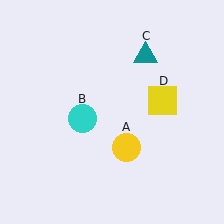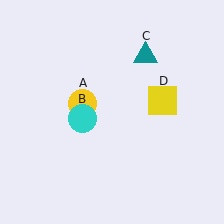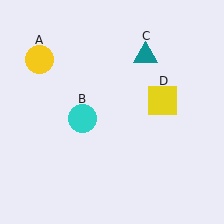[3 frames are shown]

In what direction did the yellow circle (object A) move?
The yellow circle (object A) moved up and to the left.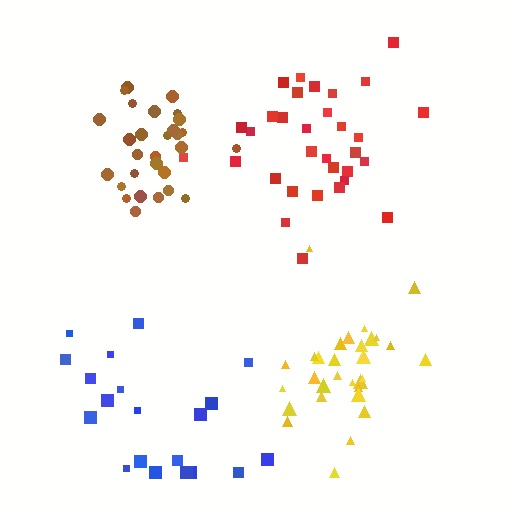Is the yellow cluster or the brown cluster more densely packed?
Brown.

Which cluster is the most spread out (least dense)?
Blue.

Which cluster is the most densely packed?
Brown.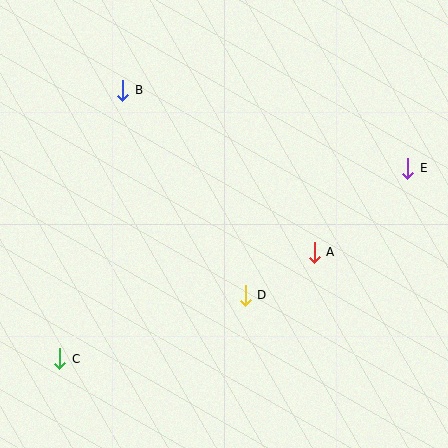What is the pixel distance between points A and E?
The distance between A and E is 126 pixels.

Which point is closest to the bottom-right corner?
Point A is closest to the bottom-right corner.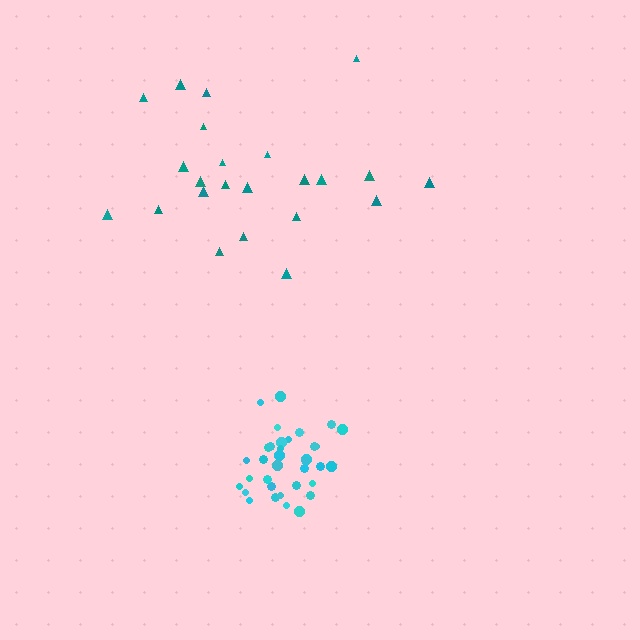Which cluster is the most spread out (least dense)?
Teal.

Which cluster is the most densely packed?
Cyan.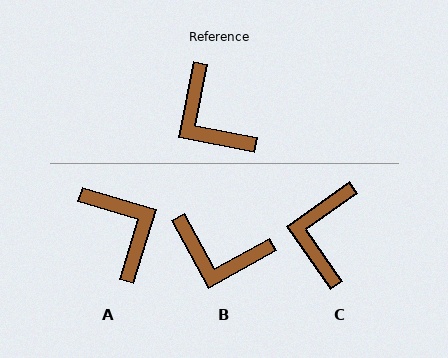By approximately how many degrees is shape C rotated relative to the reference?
Approximately 44 degrees clockwise.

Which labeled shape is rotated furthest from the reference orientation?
A, about 174 degrees away.